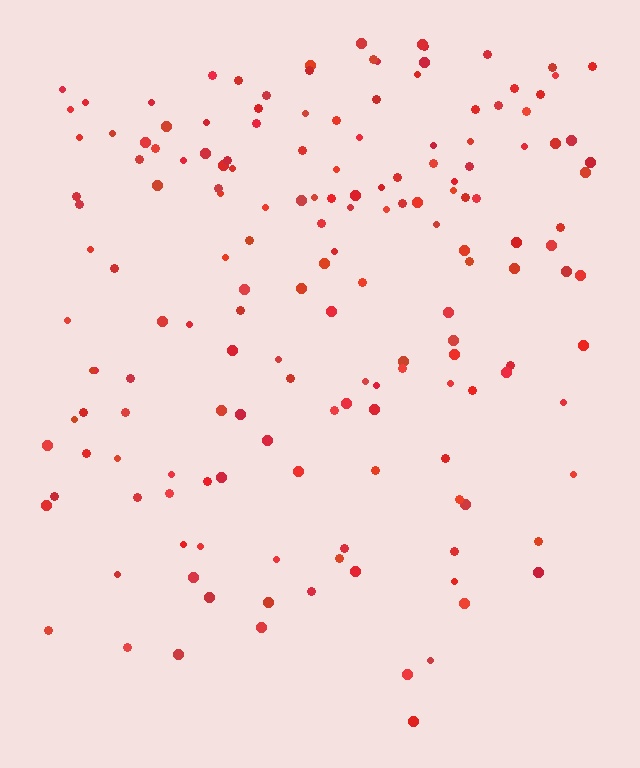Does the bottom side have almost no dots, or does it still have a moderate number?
Still a moderate number, just noticeably fewer than the top.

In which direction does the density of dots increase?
From bottom to top, with the top side densest.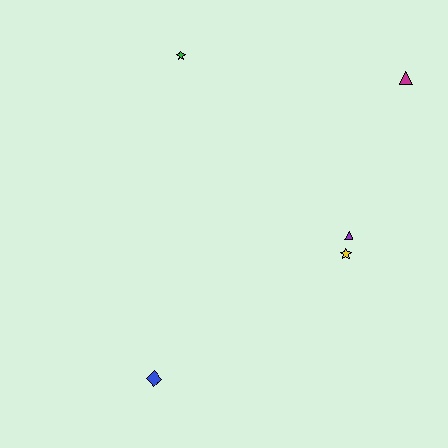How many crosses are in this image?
There are no crosses.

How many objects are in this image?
There are 5 objects.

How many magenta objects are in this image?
There is 1 magenta object.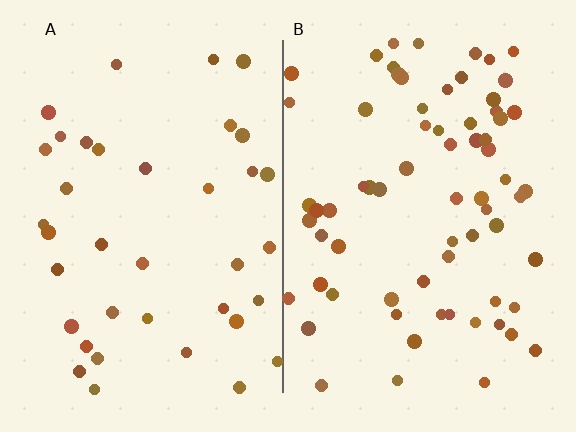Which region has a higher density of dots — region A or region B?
B (the right).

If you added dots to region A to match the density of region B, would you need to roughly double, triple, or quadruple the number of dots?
Approximately double.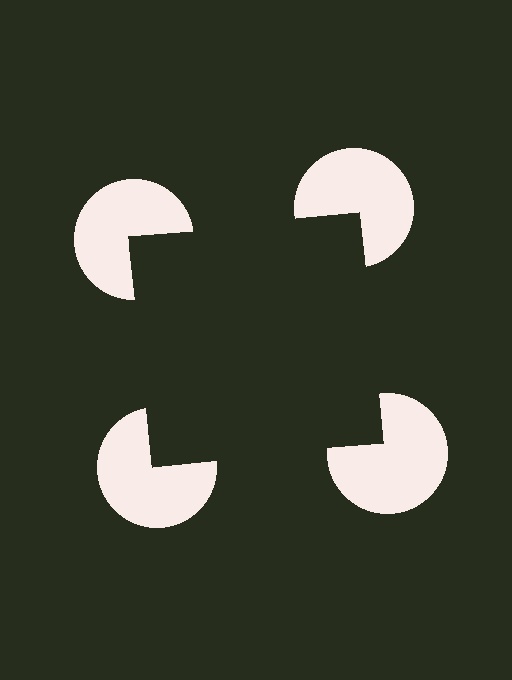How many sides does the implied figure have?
4 sides.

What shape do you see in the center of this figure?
An illusory square — its edges are inferred from the aligned wedge cuts in the pac-man discs, not physically drawn.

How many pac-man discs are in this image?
There are 4 — one at each vertex of the illusory square.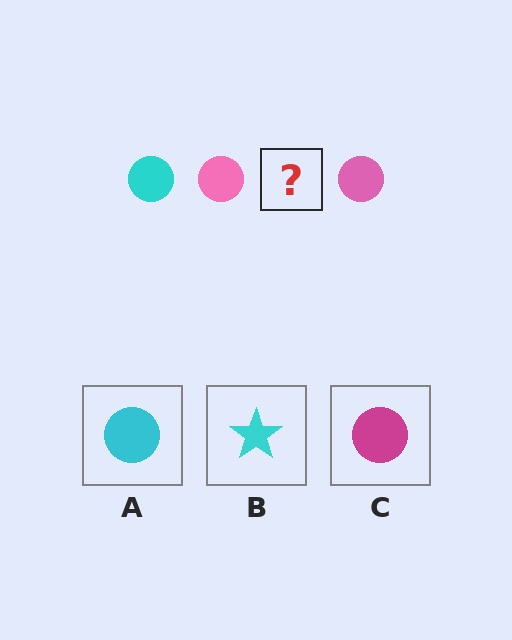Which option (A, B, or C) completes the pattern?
A.